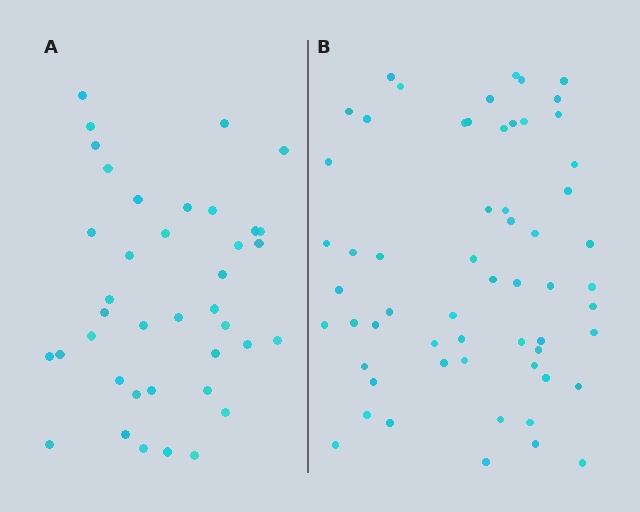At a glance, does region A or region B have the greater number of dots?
Region B (the right region) has more dots.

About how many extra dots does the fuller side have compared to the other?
Region B has approximately 20 more dots than region A.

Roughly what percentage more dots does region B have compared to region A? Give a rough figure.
About 50% more.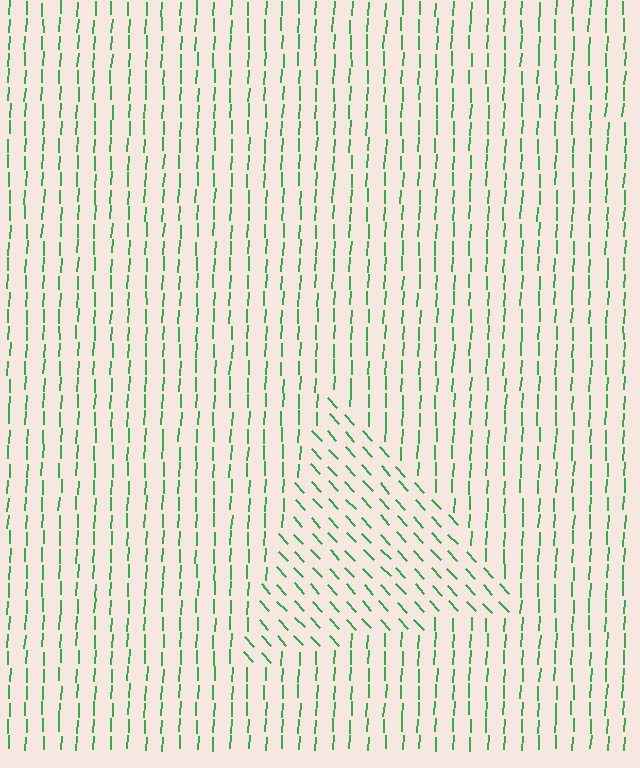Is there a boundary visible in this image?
Yes, there is a texture boundary formed by a change in line orientation.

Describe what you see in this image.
The image is filled with small green line segments. A triangle region in the image has lines oriented differently from the surrounding lines, creating a visible texture boundary.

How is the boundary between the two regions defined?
The boundary is defined purely by a change in line orientation (approximately 45 degrees difference). All lines are the same color and thickness.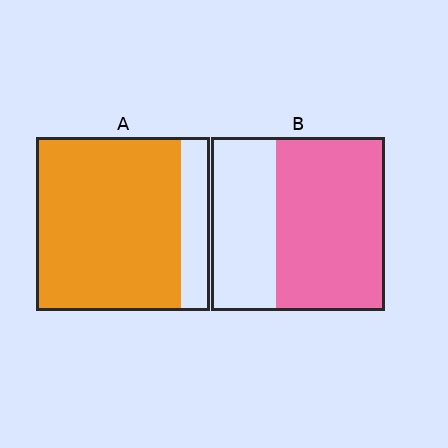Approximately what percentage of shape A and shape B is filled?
A is approximately 85% and B is approximately 65%.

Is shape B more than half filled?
Yes.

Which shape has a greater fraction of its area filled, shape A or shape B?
Shape A.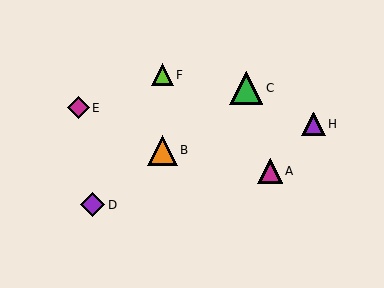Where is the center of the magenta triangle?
The center of the magenta triangle is at (270, 171).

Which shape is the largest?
The green triangle (labeled C) is the largest.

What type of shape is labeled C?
Shape C is a green triangle.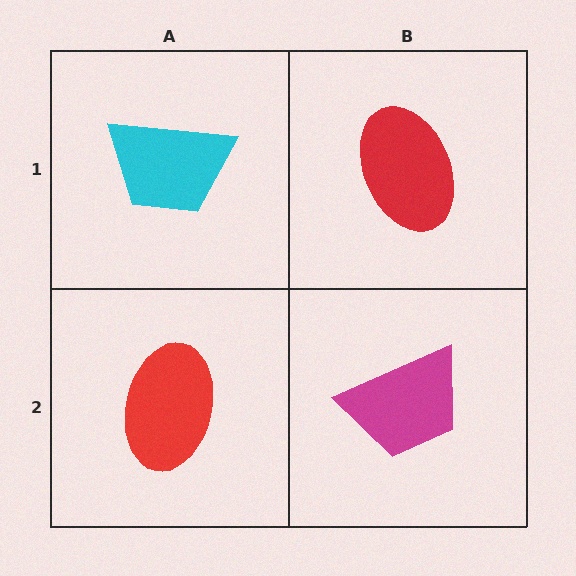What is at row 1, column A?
A cyan trapezoid.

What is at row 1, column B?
A red ellipse.